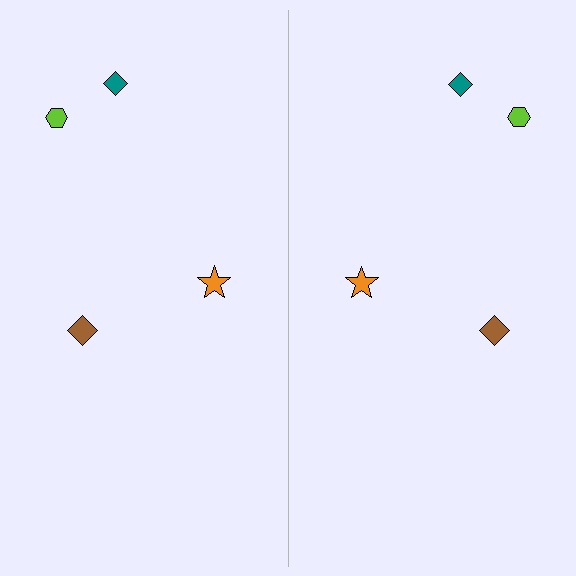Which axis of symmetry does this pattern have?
The pattern has a vertical axis of symmetry running through the center of the image.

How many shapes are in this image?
There are 8 shapes in this image.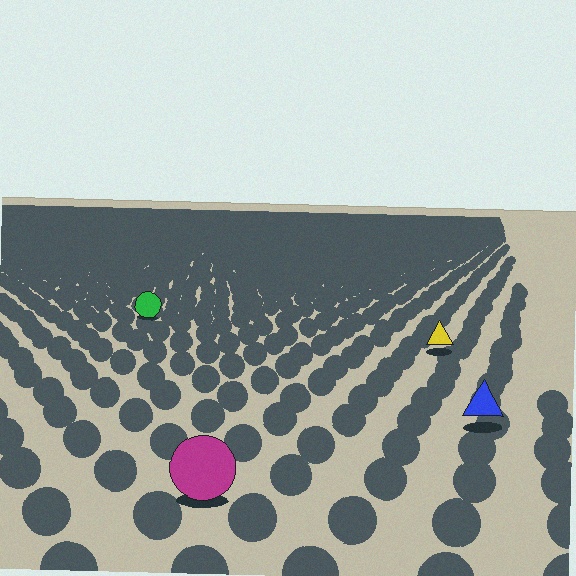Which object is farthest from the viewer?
The green circle is farthest from the viewer. It appears smaller and the ground texture around it is denser.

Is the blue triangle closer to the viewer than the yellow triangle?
Yes. The blue triangle is closer — you can tell from the texture gradient: the ground texture is coarser near it.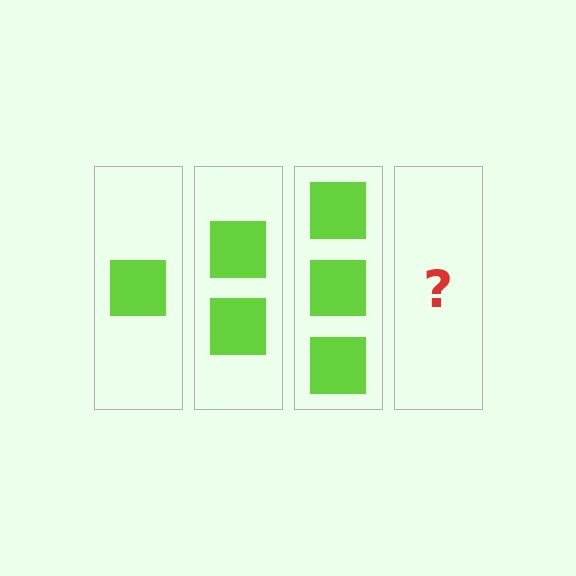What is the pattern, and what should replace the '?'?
The pattern is that each step adds one more square. The '?' should be 4 squares.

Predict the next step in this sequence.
The next step is 4 squares.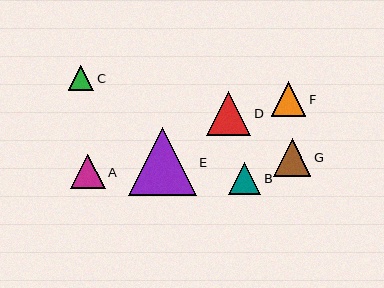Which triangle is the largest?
Triangle E is the largest with a size of approximately 68 pixels.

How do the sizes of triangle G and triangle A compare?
Triangle G and triangle A are approximately the same size.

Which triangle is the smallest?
Triangle C is the smallest with a size of approximately 25 pixels.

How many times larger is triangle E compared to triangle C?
Triangle E is approximately 2.7 times the size of triangle C.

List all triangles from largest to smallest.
From largest to smallest: E, D, G, A, F, B, C.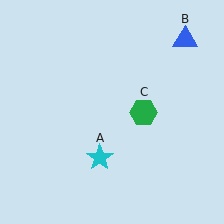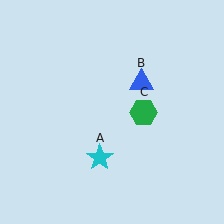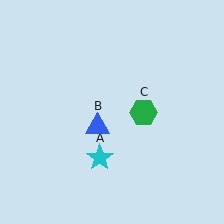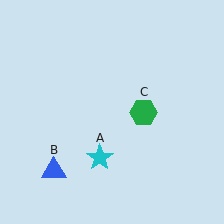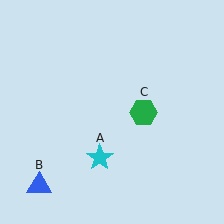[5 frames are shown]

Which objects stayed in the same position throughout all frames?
Cyan star (object A) and green hexagon (object C) remained stationary.